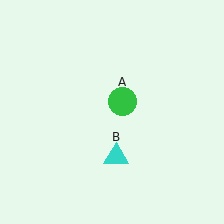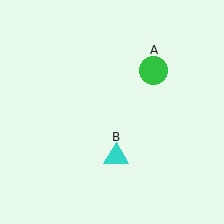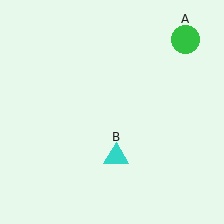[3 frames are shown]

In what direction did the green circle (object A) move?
The green circle (object A) moved up and to the right.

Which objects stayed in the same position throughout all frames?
Cyan triangle (object B) remained stationary.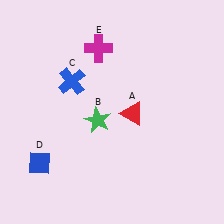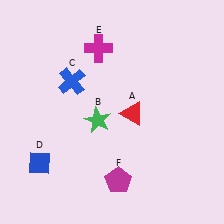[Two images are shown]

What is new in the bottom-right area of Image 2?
A magenta pentagon (F) was added in the bottom-right area of Image 2.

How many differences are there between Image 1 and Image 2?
There is 1 difference between the two images.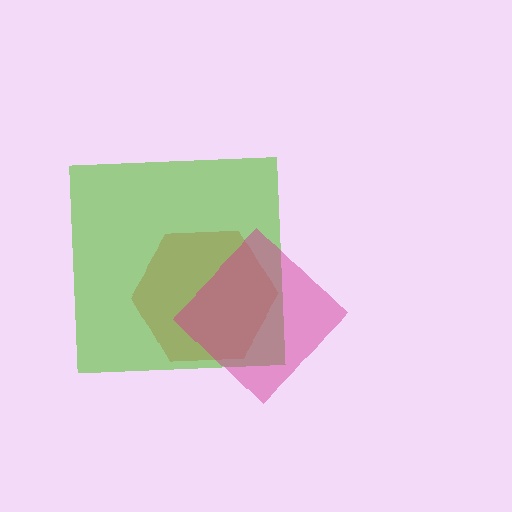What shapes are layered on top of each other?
The layered shapes are: a red hexagon, a lime square, a magenta diamond.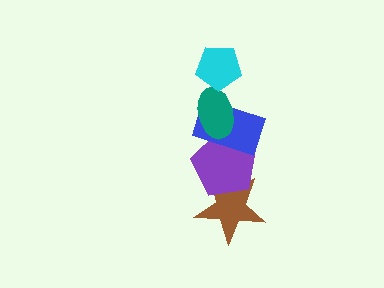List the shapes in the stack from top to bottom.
From top to bottom: the cyan pentagon, the teal ellipse, the blue rectangle, the purple pentagon, the brown star.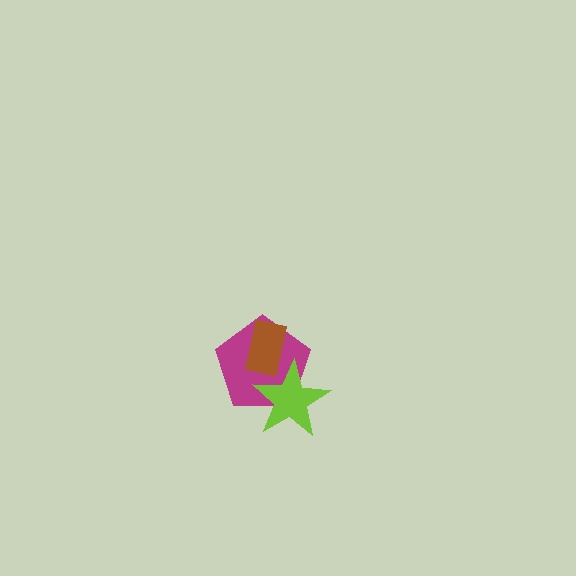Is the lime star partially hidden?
Yes, it is partially covered by another shape.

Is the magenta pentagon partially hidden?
Yes, it is partially covered by another shape.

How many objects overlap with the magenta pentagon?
2 objects overlap with the magenta pentagon.